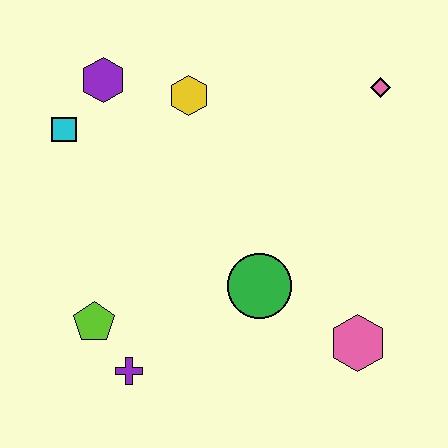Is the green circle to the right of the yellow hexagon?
Yes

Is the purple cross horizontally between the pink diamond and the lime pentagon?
Yes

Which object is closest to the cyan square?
The purple hexagon is closest to the cyan square.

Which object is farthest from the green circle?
The purple hexagon is farthest from the green circle.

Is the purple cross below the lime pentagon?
Yes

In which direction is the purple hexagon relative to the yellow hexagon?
The purple hexagon is to the left of the yellow hexagon.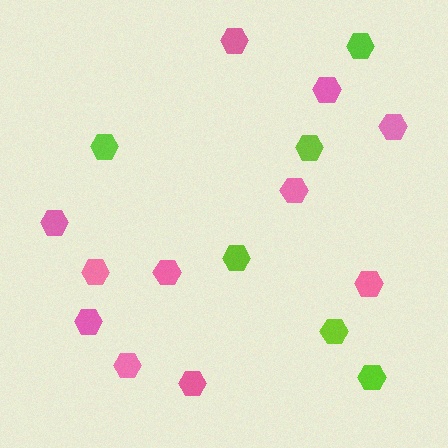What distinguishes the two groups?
There are 2 groups: one group of pink hexagons (11) and one group of lime hexagons (6).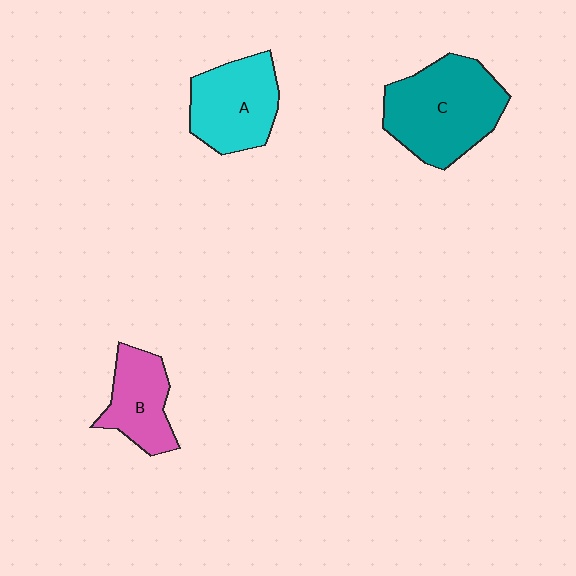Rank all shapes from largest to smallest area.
From largest to smallest: C (teal), A (cyan), B (pink).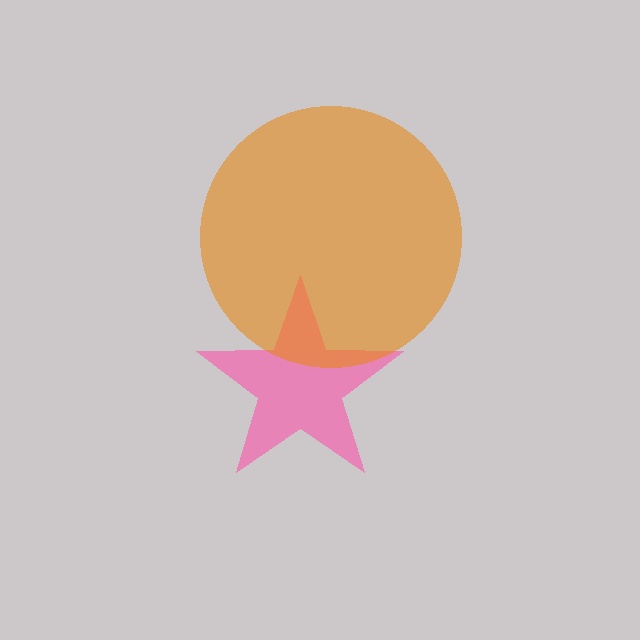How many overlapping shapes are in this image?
There are 2 overlapping shapes in the image.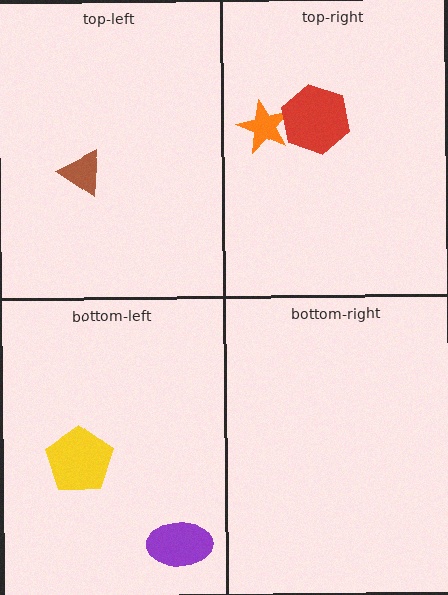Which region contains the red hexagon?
The top-right region.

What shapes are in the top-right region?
The orange star, the red hexagon.